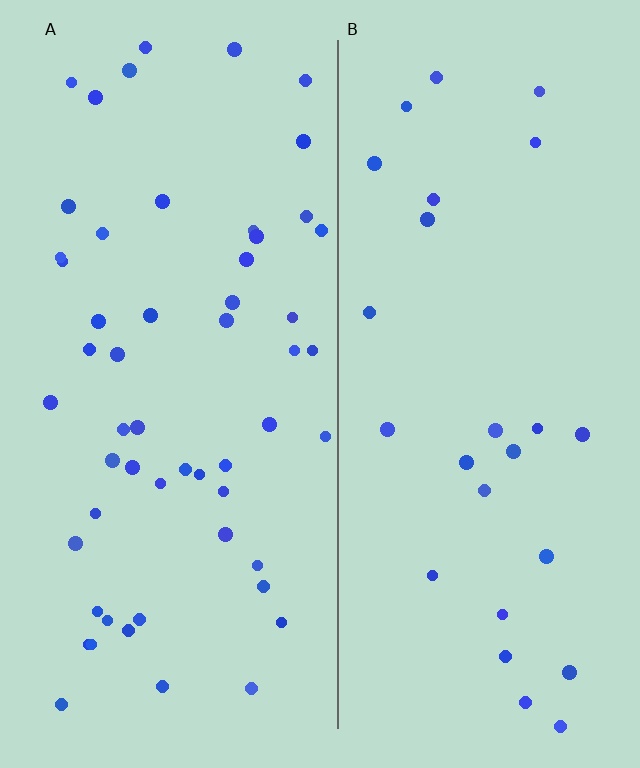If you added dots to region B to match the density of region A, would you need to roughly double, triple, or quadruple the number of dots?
Approximately double.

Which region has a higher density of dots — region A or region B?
A (the left).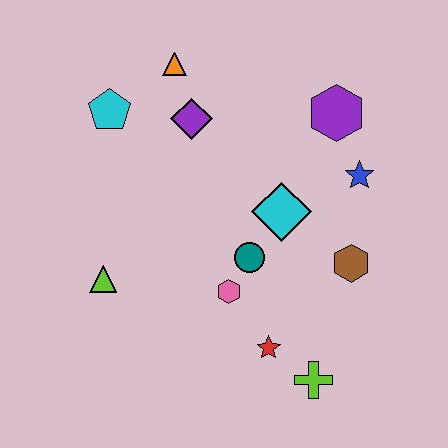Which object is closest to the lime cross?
The red star is closest to the lime cross.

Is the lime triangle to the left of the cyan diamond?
Yes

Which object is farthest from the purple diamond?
The lime cross is farthest from the purple diamond.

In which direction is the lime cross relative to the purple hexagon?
The lime cross is below the purple hexagon.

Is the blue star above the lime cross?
Yes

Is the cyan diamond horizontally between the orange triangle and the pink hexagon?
No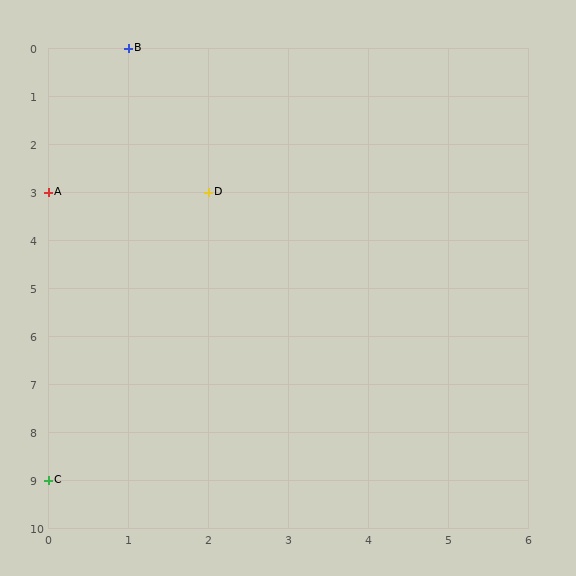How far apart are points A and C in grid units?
Points A and C are 6 rows apart.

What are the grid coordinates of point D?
Point D is at grid coordinates (2, 3).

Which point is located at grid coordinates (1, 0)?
Point B is at (1, 0).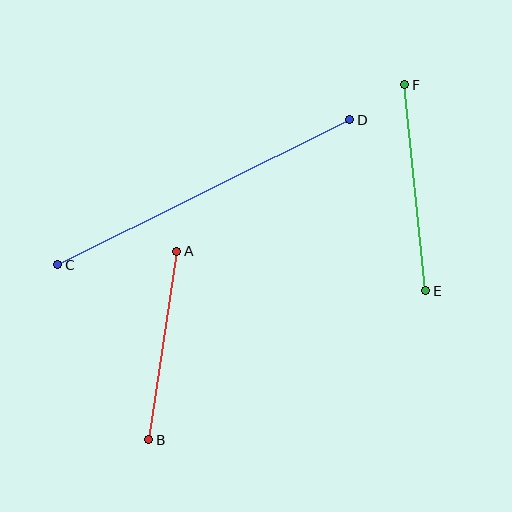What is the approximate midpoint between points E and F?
The midpoint is at approximately (415, 188) pixels.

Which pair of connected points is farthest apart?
Points C and D are farthest apart.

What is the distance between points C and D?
The distance is approximately 326 pixels.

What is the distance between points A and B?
The distance is approximately 191 pixels.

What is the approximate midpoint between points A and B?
The midpoint is at approximately (163, 346) pixels.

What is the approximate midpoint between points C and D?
The midpoint is at approximately (204, 192) pixels.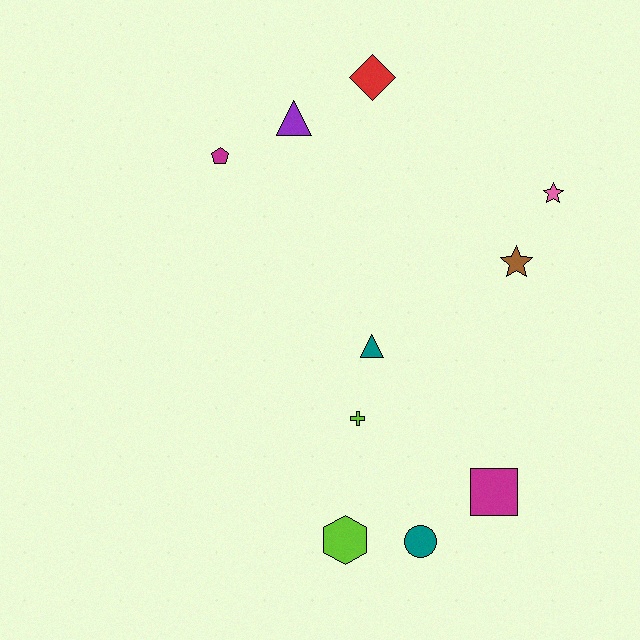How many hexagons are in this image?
There is 1 hexagon.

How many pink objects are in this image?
There is 1 pink object.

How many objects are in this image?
There are 10 objects.